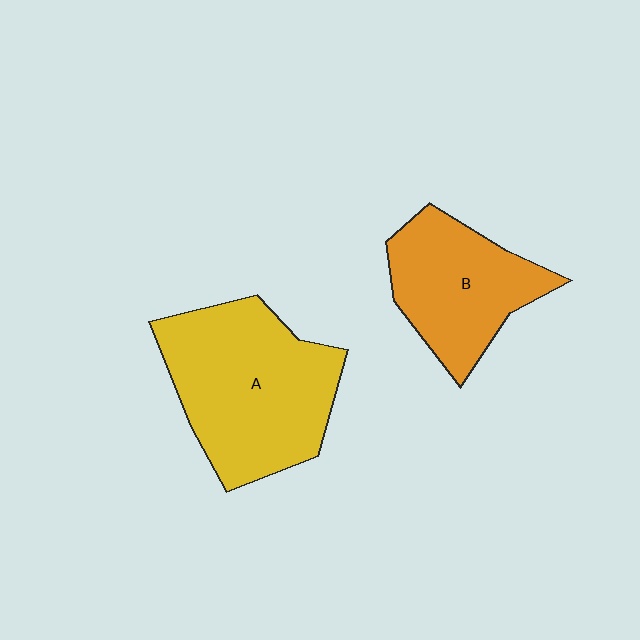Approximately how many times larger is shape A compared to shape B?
Approximately 1.5 times.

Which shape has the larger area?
Shape A (yellow).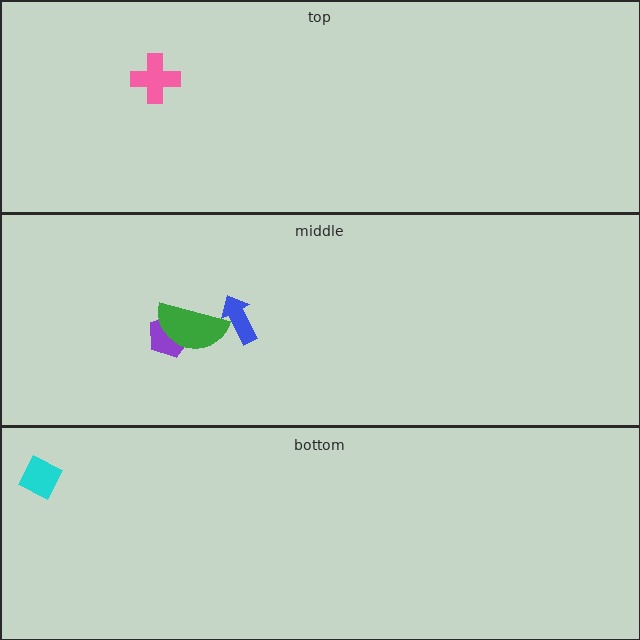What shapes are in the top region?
The pink cross.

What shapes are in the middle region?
The purple pentagon, the blue arrow, the green semicircle.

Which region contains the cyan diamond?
The bottom region.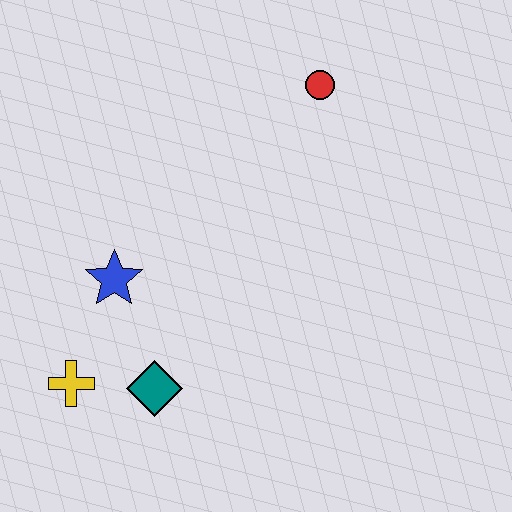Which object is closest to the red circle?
The blue star is closest to the red circle.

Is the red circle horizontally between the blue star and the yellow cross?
No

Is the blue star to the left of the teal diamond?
Yes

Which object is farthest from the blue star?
The red circle is farthest from the blue star.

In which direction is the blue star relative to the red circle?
The blue star is to the left of the red circle.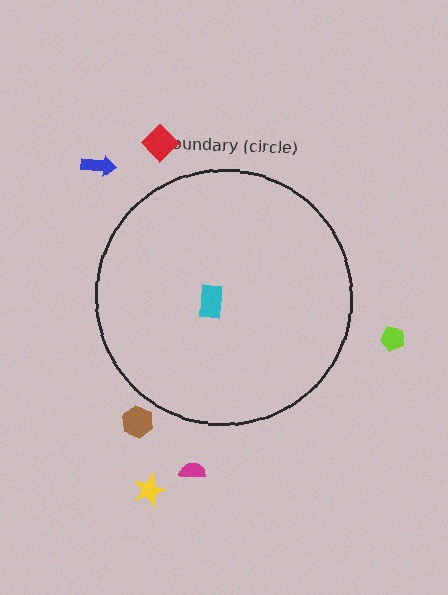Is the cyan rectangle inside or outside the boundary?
Inside.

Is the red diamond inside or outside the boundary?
Outside.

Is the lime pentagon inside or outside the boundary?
Outside.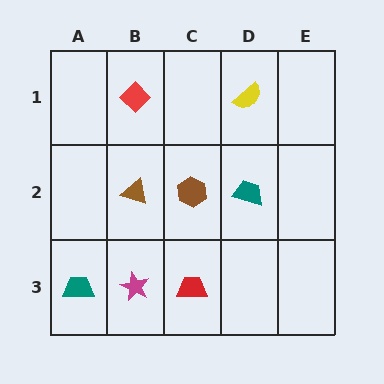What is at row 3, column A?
A teal trapezoid.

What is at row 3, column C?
A red trapezoid.